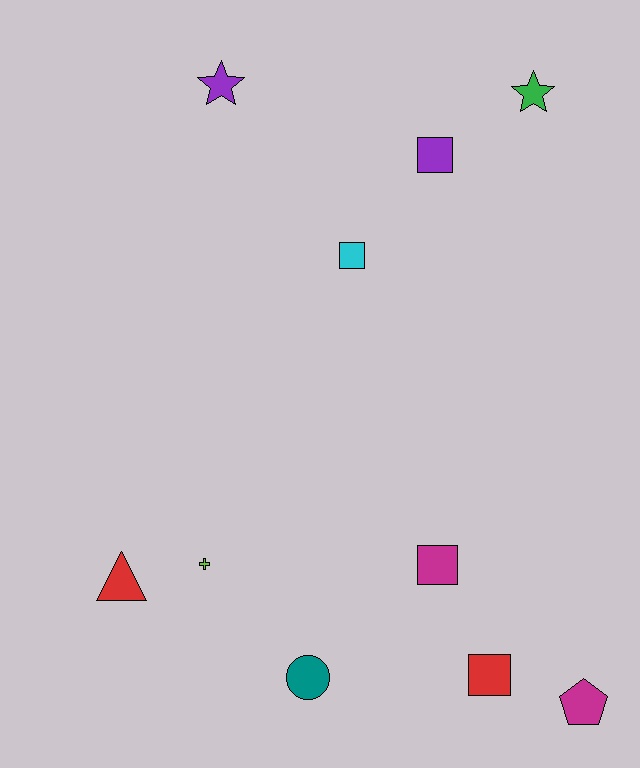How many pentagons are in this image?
There is 1 pentagon.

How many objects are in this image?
There are 10 objects.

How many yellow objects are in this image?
There are no yellow objects.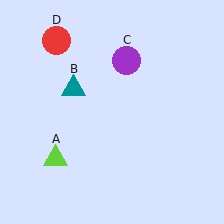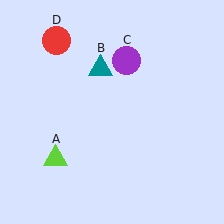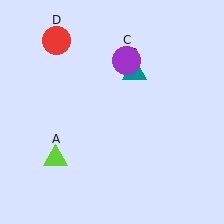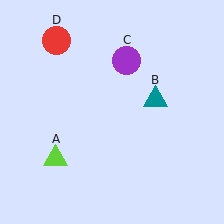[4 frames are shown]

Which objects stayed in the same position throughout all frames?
Lime triangle (object A) and purple circle (object C) and red circle (object D) remained stationary.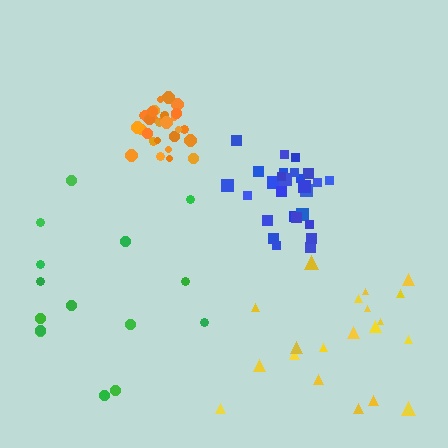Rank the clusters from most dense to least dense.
orange, blue, yellow, green.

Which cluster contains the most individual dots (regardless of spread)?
Orange (32).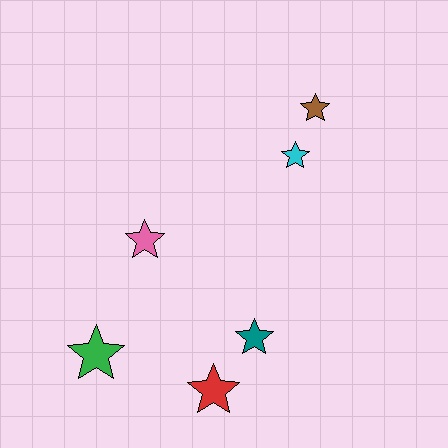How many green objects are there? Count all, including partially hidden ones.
There is 1 green object.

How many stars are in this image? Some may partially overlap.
There are 6 stars.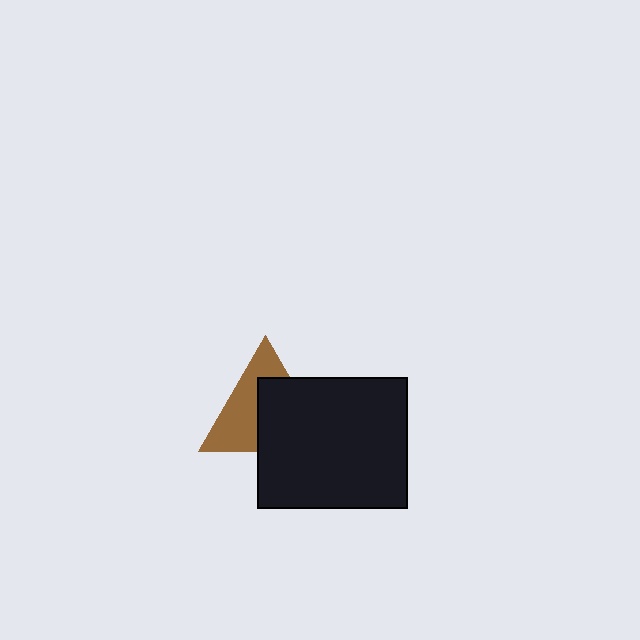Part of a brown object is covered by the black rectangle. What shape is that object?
It is a triangle.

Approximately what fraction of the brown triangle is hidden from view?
Roughly 51% of the brown triangle is hidden behind the black rectangle.